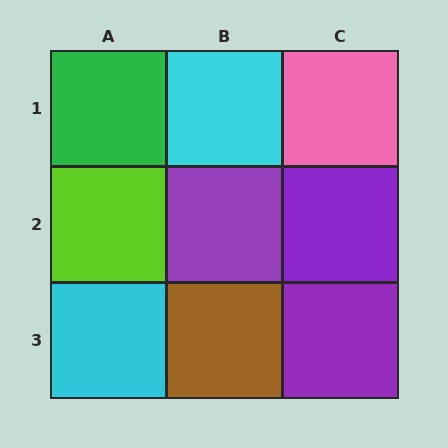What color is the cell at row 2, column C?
Purple.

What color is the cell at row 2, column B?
Purple.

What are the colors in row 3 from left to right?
Cyan, brown, purple.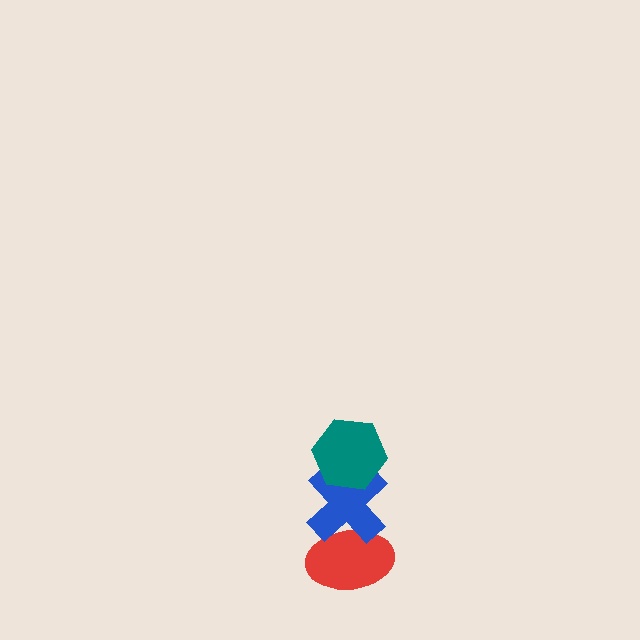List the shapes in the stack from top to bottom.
From top to bottom: the teal hexagon, the blue cross, the red ellipse.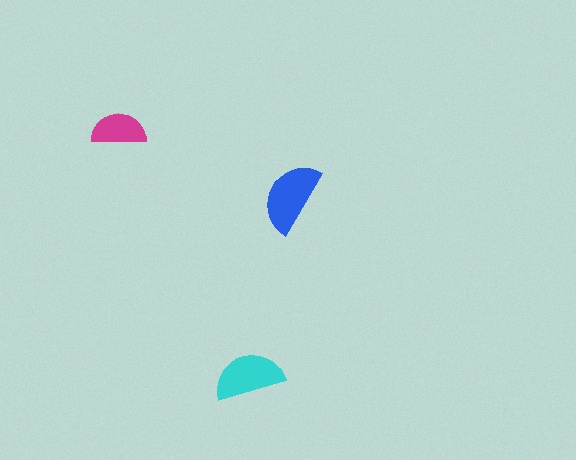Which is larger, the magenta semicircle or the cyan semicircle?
The cyan one.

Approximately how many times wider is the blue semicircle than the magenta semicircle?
About 1.5 times wider.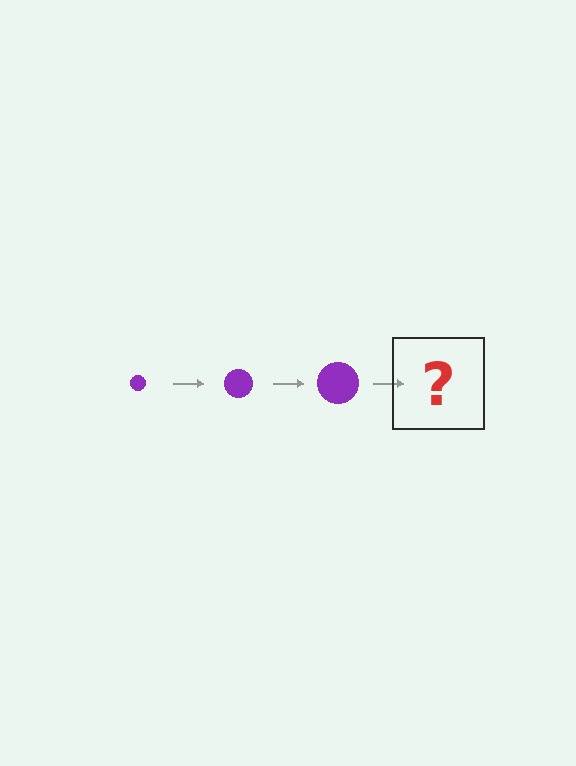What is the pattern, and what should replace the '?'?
The pattern is that the circle gets progressively larger each step. The '?' should be a purple circle, larger than the previous one.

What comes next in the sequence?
The next element should be a purple circle, larger than the previous one.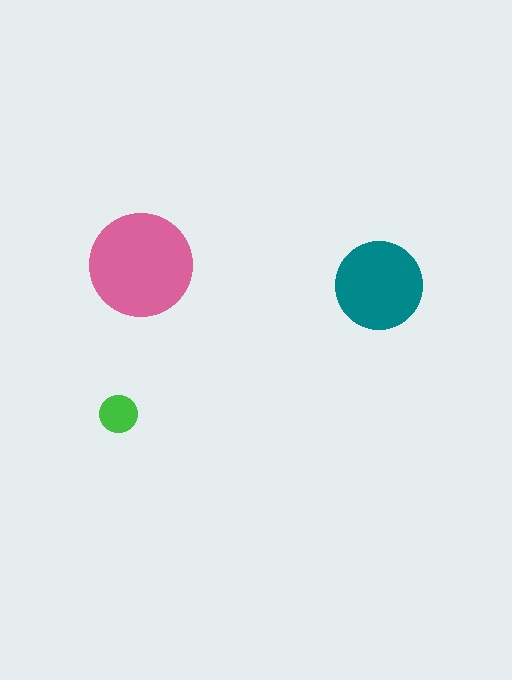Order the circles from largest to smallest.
the pink one, the teal one, the green one.